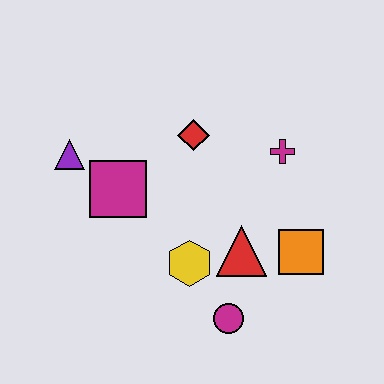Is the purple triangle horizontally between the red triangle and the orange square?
No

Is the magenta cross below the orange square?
No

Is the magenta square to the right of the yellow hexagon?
No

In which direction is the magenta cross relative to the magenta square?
The magenta cross is to the right of the magenta square.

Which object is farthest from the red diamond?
The magenta circle is farthest from the red diamond.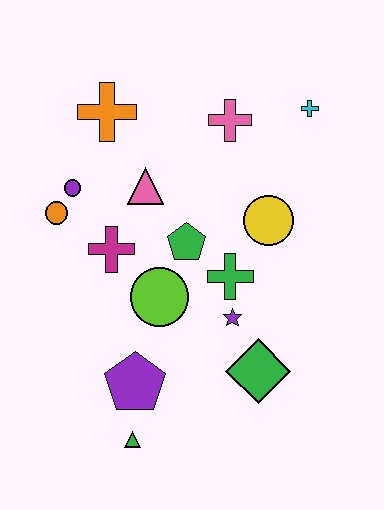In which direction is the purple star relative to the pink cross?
The purple star is below the pink cross.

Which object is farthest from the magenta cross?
The cyan cross is farthest from the magenta cross.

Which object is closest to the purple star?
The green cross is closest to the purple star.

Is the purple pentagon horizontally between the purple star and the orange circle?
Yes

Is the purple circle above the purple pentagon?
Yes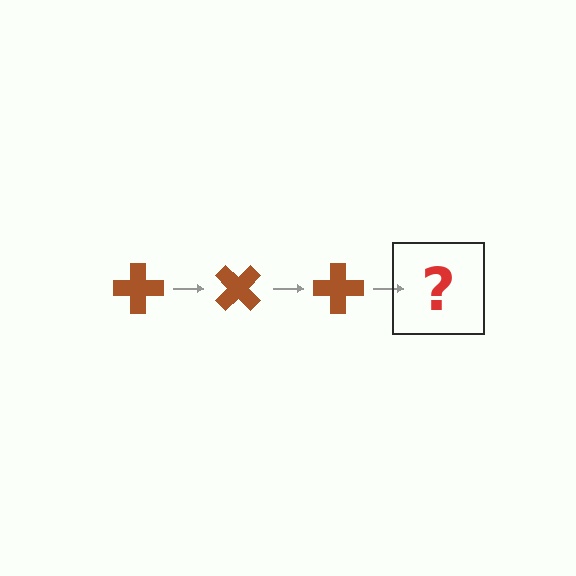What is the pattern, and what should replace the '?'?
The pattern is that the cross rotates 45 degrees each step. The '?' should be a brown cross rotated 135 degrees.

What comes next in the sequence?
The next element should be a brown cross rotated 135 degrees.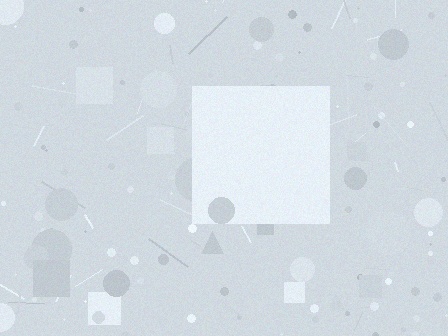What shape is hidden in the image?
A square is hidden in the image.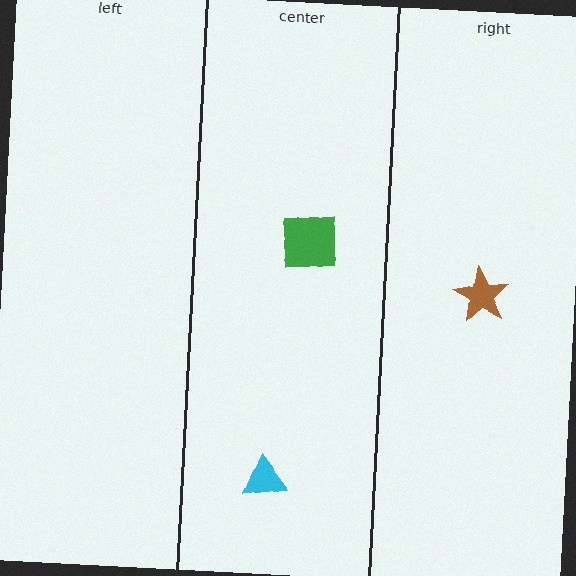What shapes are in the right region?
The brown star.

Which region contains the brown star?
The right region.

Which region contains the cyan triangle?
The center region.